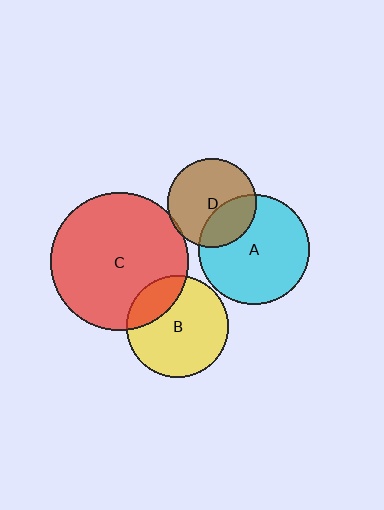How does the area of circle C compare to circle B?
Approximately 1.8 times.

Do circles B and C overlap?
Yes.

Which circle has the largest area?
Circle C (red).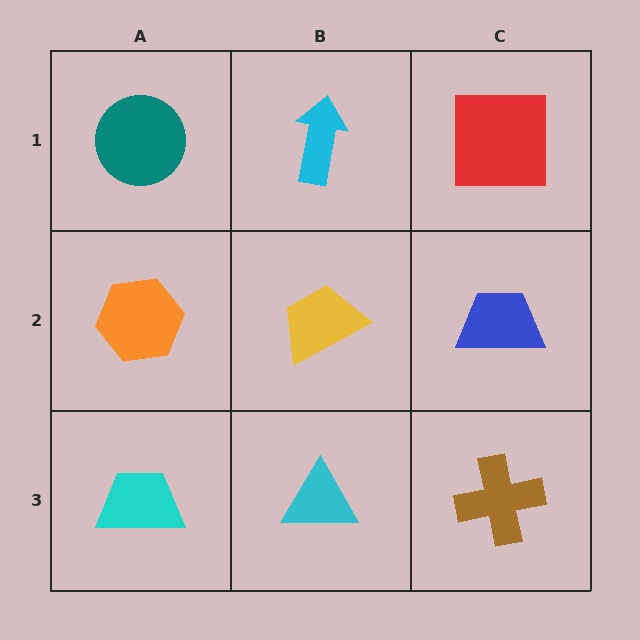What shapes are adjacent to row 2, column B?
A cyan arrow (row 1, column B), a cyan triangle (row 3, column B), an orange hexagon (row 2, column A), a blue trapezoid (row 2, column C).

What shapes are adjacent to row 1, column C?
A blue trapezoid (row 2, column C), a cyan arrow (row 1, column B).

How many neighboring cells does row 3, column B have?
3.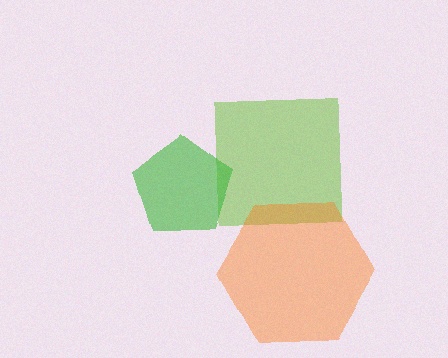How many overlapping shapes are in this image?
There are 3 overlapping shapes in the image.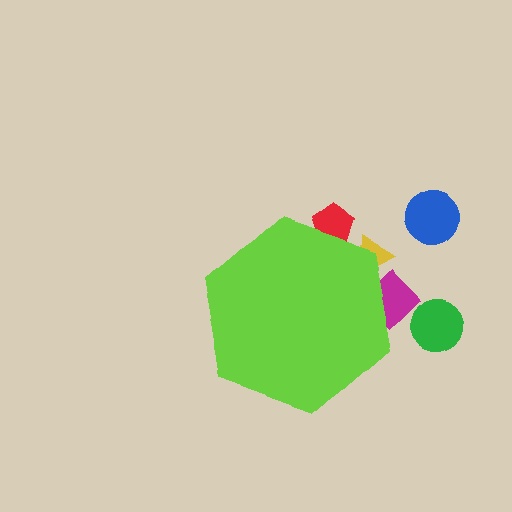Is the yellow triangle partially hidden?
Yes, the yellow triangle is partially hidden behind the lime hexagon.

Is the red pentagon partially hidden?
Yes, the red pentagon is partially hidden behind the lime hexagon.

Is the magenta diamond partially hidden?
Yes, the magenta diamond is partially hidden behind the lime hexagon.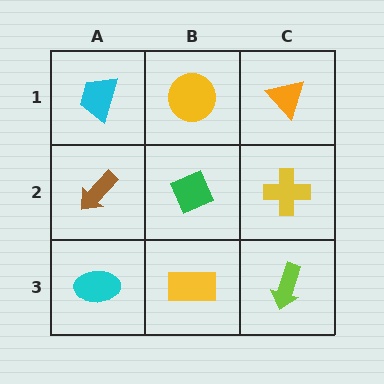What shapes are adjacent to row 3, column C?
A yellow cross (row 2, column C), a yellow rectangle (row 3, column B).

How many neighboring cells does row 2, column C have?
3.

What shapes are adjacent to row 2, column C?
An orange triangle (row 1, column C), a lime arrow (row 3, column C), a green diamond (row 2, column B).